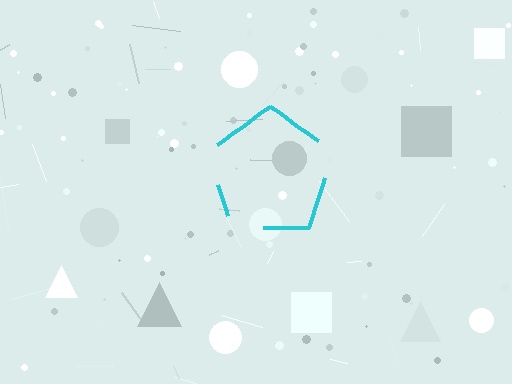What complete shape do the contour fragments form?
The contour fragments form a pentagon.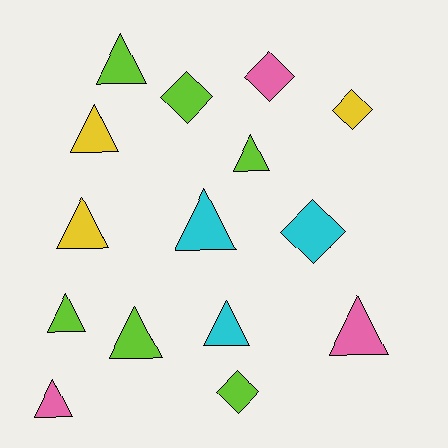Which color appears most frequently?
Lime, with 6 objects.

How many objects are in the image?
There are 15 objects.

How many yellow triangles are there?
There are 2 yellow triangles.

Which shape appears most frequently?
Triangle, with 10 objects.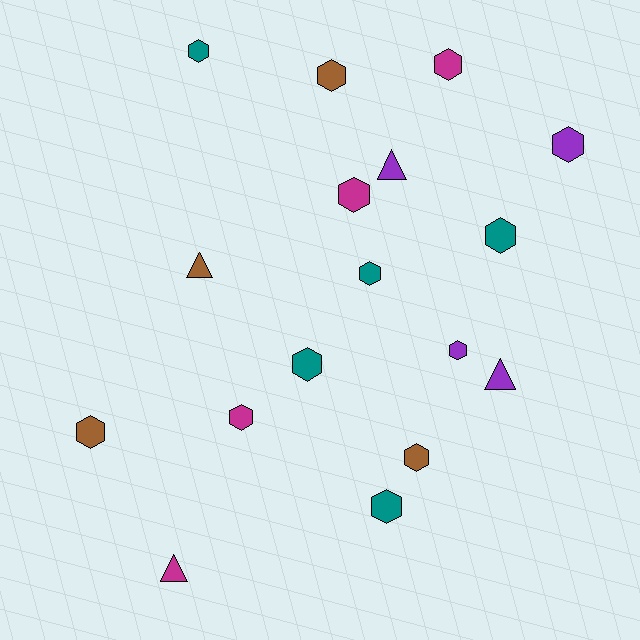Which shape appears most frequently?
Hexagon, with 13 objects.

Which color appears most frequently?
Teal, with 5 objects.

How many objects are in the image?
There are 17 objects.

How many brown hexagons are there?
There are 3 brown hexagons.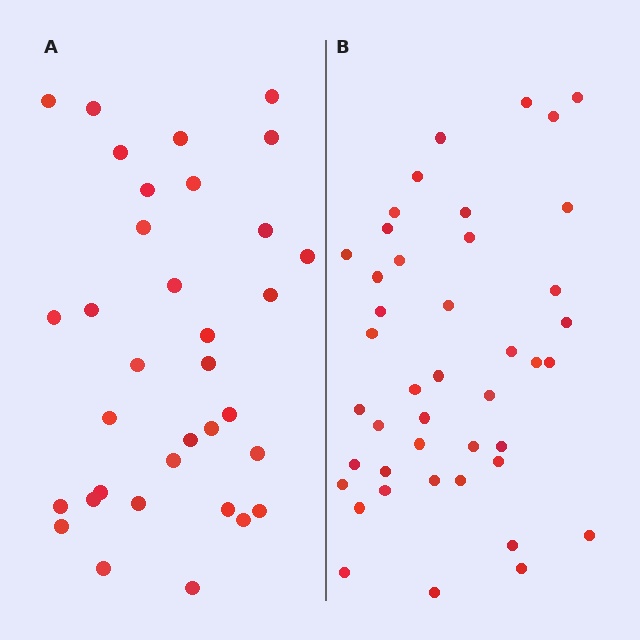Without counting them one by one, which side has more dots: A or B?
Region B (the right region) has more dots.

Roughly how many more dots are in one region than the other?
Region B has roughly 8 or so more dots than region A.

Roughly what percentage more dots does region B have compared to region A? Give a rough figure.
About 25% more.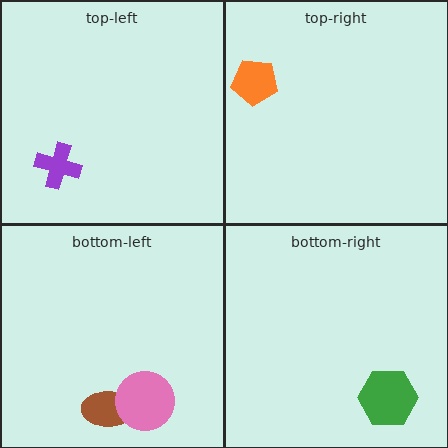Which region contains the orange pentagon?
The top-right region.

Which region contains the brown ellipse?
The bottom-left region.